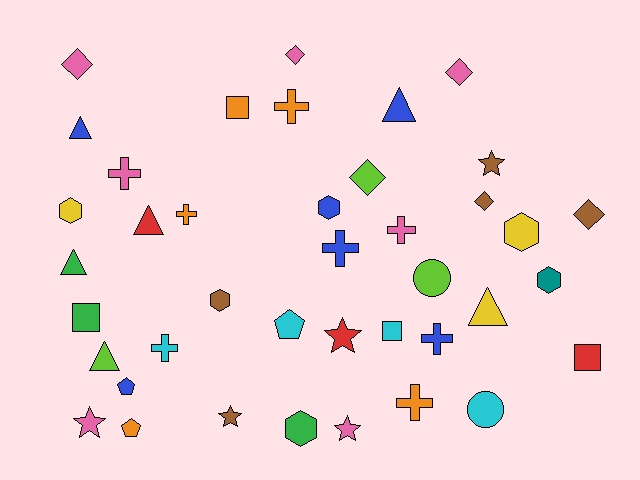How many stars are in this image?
There are 5 stars.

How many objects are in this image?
There are 40 objects.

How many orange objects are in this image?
There are 5 orange objects.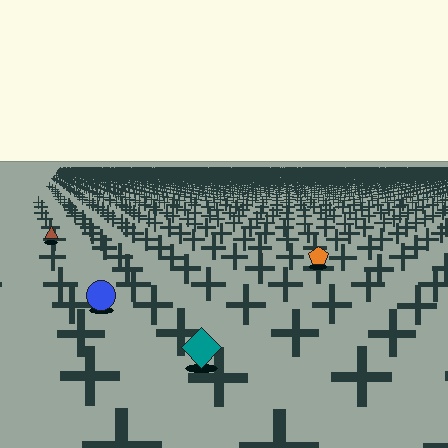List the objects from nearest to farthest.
From nearest to farthest: the teal diamond, the blue circle, the orange pentagon, the brown triangle.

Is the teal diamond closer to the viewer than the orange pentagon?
Yes. The teal diamond is closer — you can tell from the texture gradient: the ground texture is coarser near it.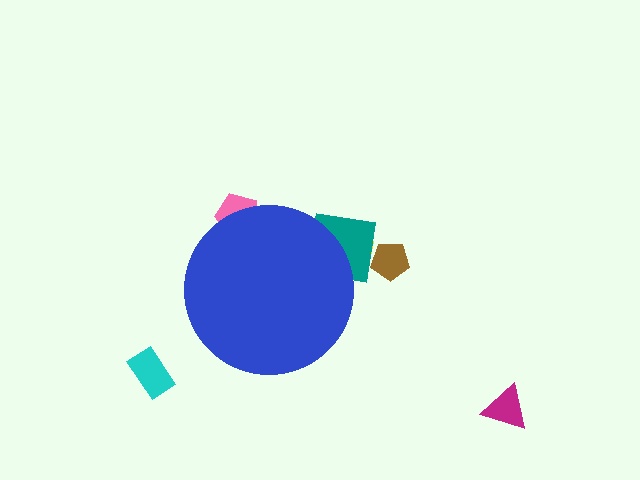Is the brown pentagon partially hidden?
No, the brown pentagon is fully visible.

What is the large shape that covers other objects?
A blue circle.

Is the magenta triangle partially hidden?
No, the magenta triangle is fully visible.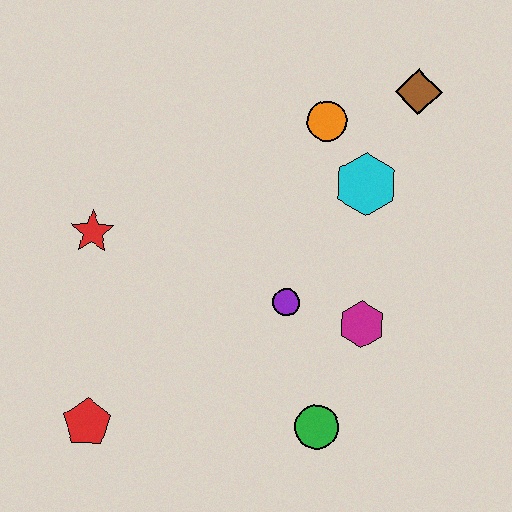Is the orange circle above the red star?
Yes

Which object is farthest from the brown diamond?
The red pentagon is farthest from the brown diamond.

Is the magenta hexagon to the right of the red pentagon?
Yes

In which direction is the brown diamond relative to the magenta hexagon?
The brown diamond is above the magenta hexagon.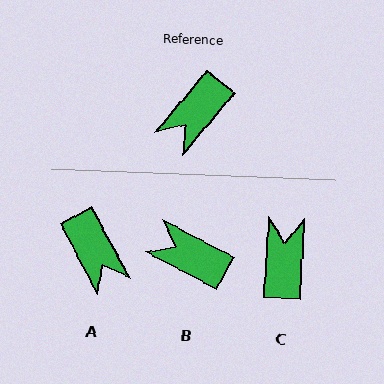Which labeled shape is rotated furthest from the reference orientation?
C, about 143 degrees away.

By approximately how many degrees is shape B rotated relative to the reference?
Approximately 77 degrees clockwise.